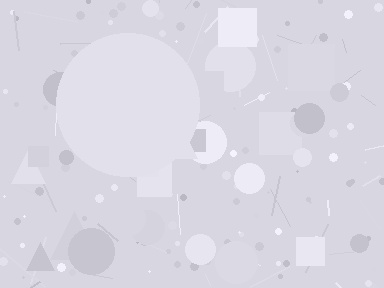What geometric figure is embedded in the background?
A circle is embedded in the background.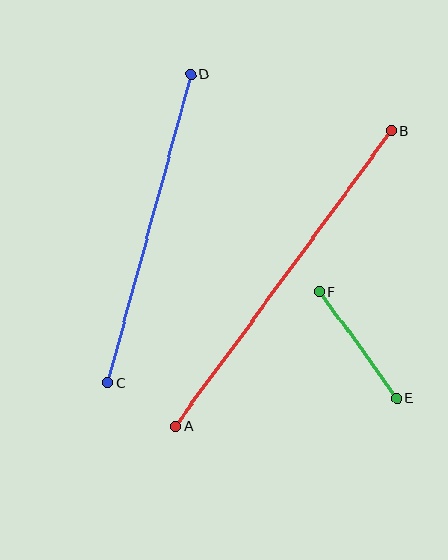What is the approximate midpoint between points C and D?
The midpoint is at approximately (149, 229) pixels.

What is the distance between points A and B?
The distance is approximately 366 pixels.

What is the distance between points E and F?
The distance is approximately 131 pixels.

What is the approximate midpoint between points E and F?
The midpoint is at approximately (358, 345) pixels.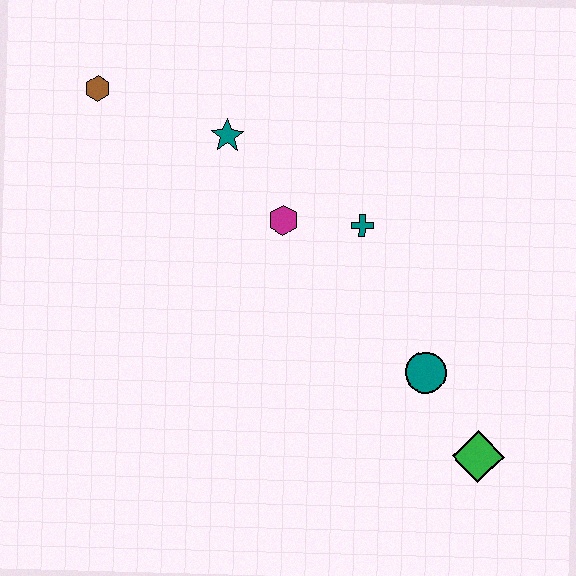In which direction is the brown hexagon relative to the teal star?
The brown hexagon is to the left of the teal star.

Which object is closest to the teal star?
The magenta hexagon is closest to the teal star.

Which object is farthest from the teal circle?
The brown hexagon is farthest from the teal circle.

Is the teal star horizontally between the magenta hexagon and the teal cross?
No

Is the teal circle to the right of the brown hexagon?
Yes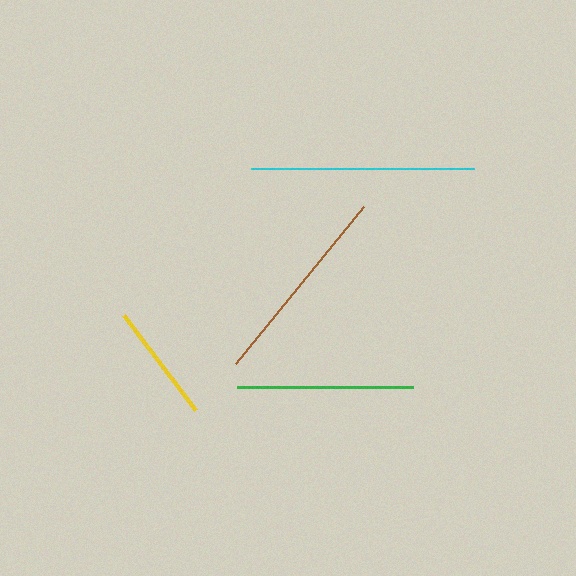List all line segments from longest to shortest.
From longest to shortest: cyan, brown, green, yellow.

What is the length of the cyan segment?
The cyan segment is approximately 223 pixels long.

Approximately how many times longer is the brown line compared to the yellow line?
The brown line is approximately 1.7 times the length of the yellow line.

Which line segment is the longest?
The cyan line is the longest at approximately 223 pixels.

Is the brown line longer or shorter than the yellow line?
The brown line is longer than the yellow line.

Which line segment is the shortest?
The yellow line is the shortest at approximately 119 pixels.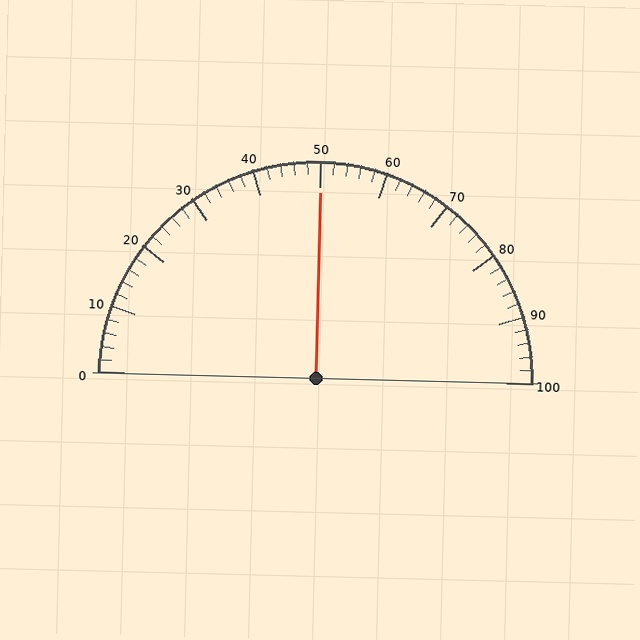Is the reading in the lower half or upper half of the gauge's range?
The reading is in the upper half of the range (0 to 100).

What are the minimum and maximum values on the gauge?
The gauge ranges from 0 to 100.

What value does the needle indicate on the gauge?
The needle indicates approximately 50.